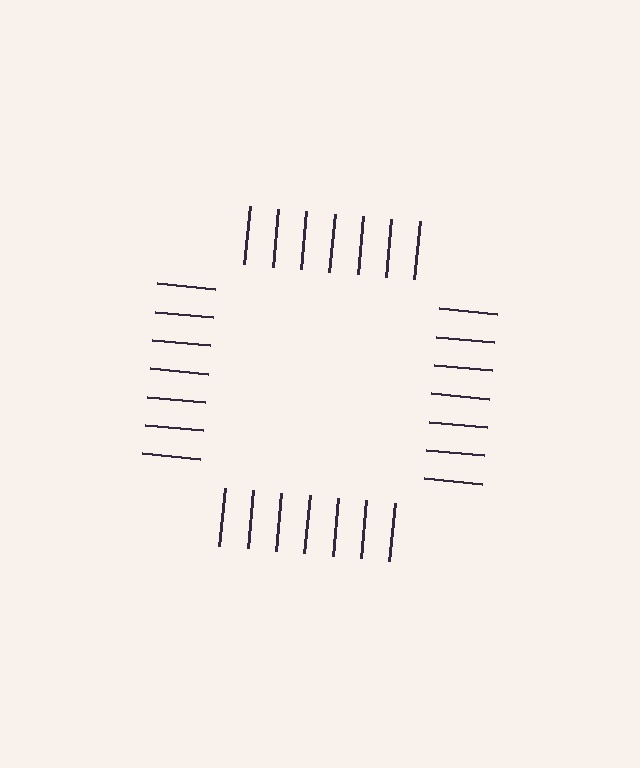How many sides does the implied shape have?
4 sides — the line-ends trace a square.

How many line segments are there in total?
28 — 7 along each of the 4 edges.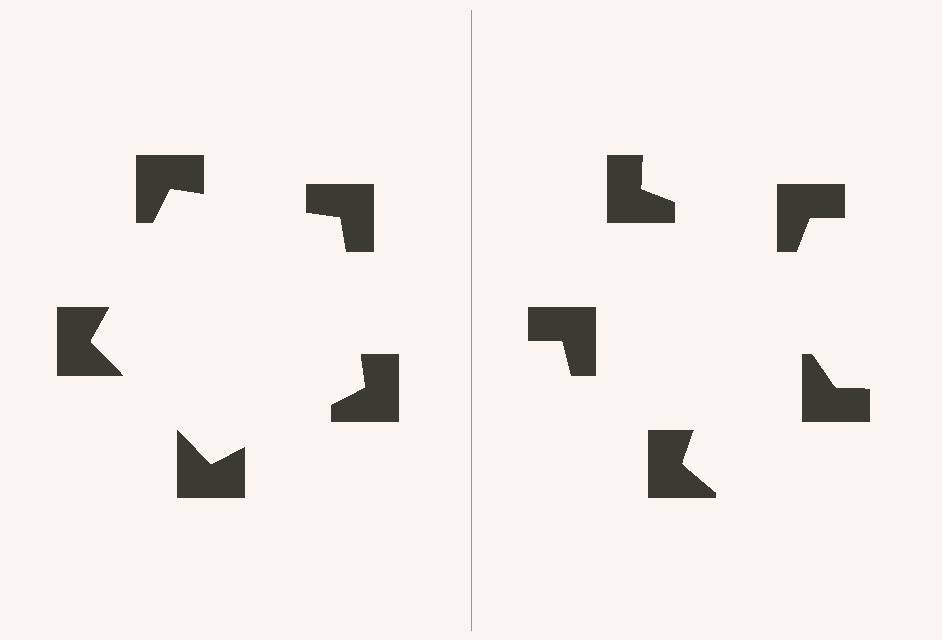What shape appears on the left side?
An illusory pentagon.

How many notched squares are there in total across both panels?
10 — 5 on each side.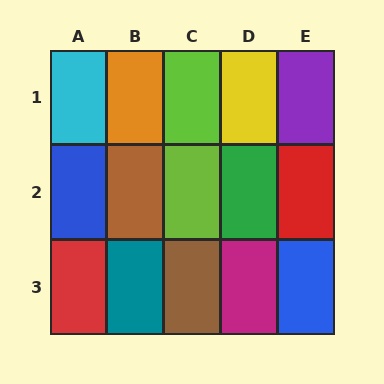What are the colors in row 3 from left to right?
Red, teal, brown, magenta, blue.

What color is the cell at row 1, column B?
Orange.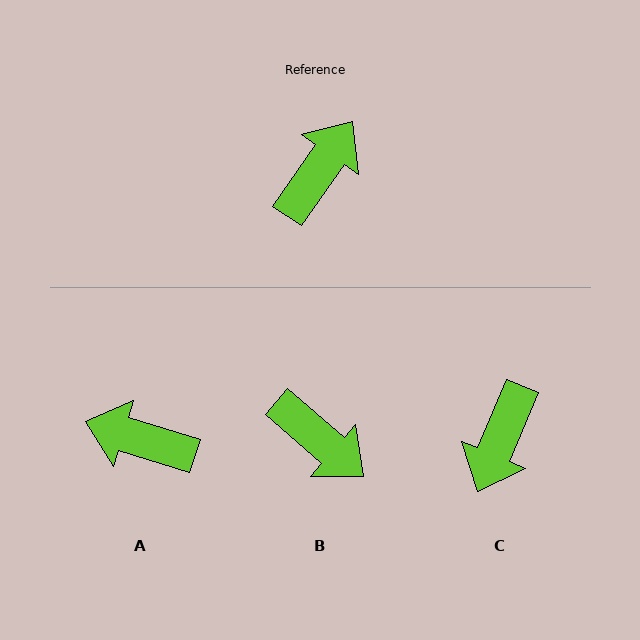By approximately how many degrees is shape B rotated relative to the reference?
Approximately 96 degrees clockwise.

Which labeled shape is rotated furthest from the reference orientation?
C, about 168 degrees away.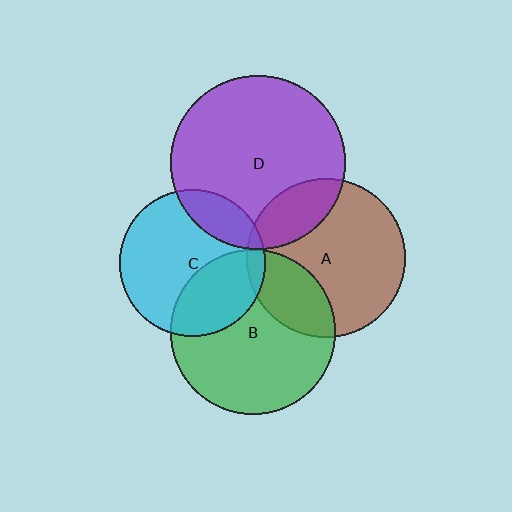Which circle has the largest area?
Circle D (purple).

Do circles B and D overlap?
Yes.